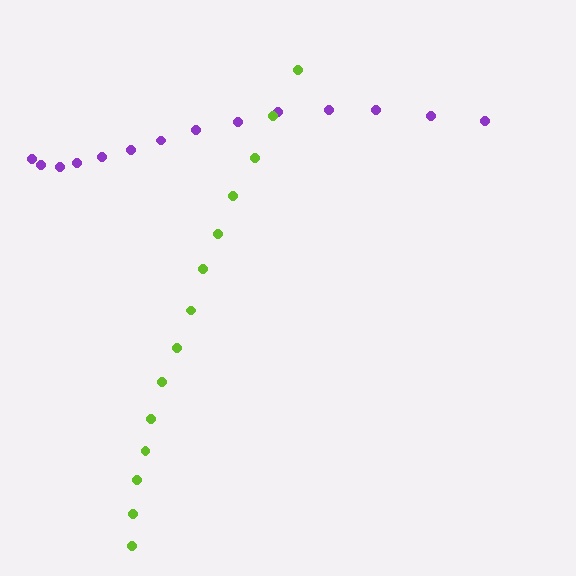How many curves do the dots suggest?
There are 2 distinct paths.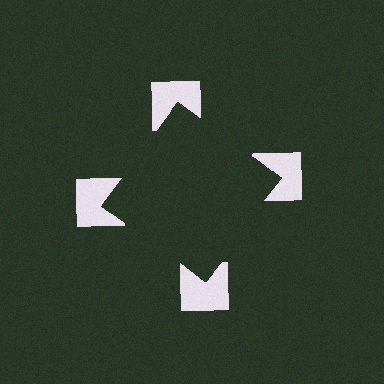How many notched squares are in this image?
There are 4 — one at each vertex of the illusory square.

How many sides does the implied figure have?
4 sides.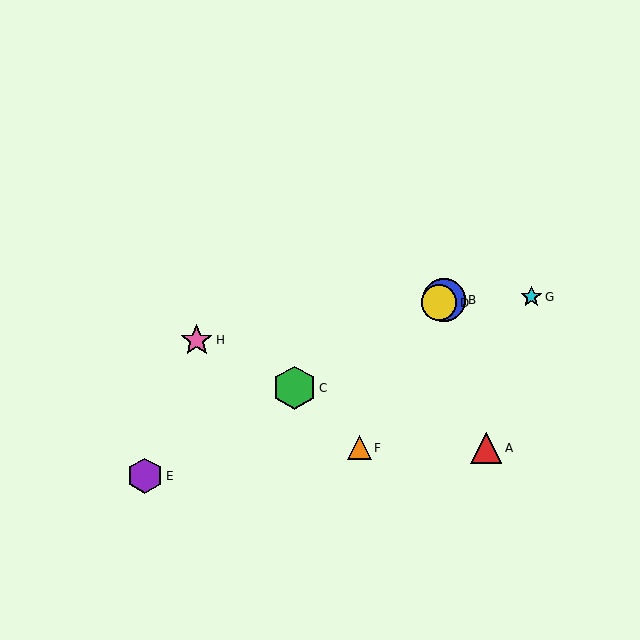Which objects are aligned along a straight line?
Objects B, C, D, E are aligned along a straight line.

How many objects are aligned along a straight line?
4 objects (B, C, D, E) are aligned along a straight line.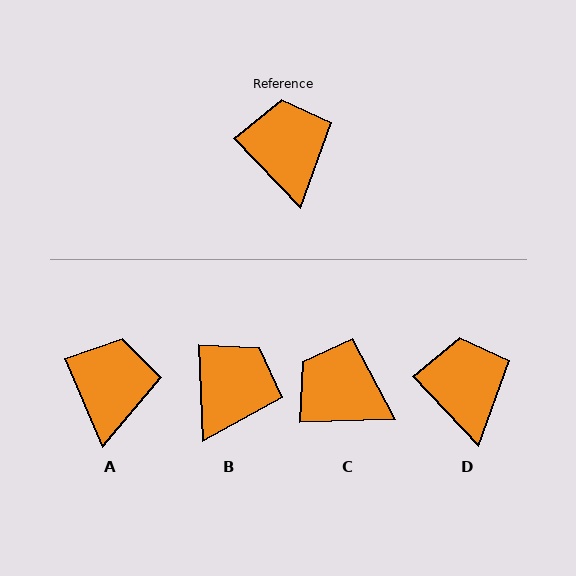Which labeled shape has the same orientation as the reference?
D.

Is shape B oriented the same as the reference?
No, it is off by about 41 degrees.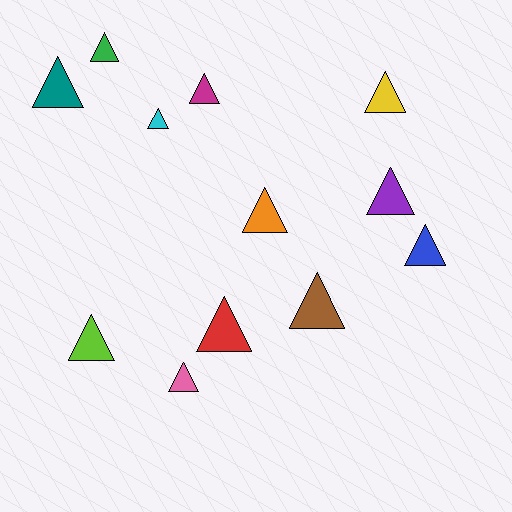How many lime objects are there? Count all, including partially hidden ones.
There is 1 lime object.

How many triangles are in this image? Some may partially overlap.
There are 12 triangles.